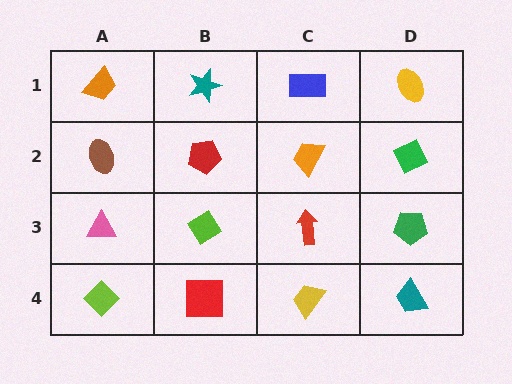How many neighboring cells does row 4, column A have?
2.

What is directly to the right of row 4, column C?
A teal trapezoid.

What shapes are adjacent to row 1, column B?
A red pentagon (row 2, column B), an orange trapezoid (row 1, column A), a blue rectangle (row 1, column C).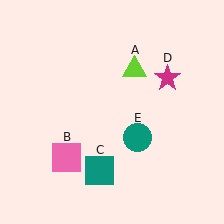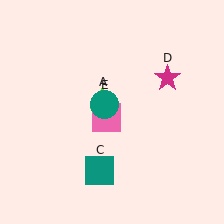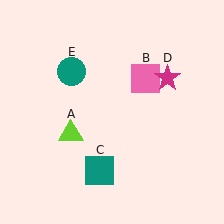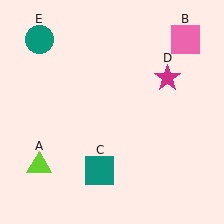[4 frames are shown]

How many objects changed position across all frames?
3 objects changed position: lime triangle (object A), pink square (object B), teal circle (object E).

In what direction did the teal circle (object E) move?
The teal circle (object E) moved up and to the left.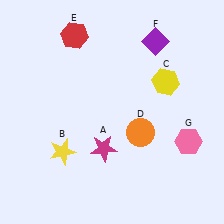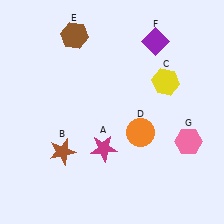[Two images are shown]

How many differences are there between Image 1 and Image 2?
There are 2 differences between the two images.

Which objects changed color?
B changed from yellow to brown. E changed from red to brown.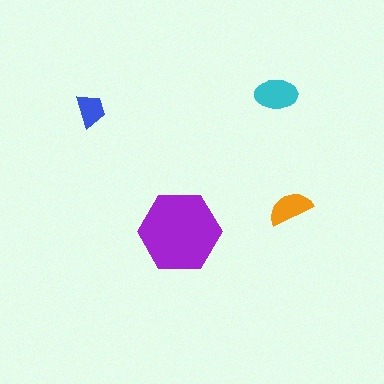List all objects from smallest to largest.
The blue trapezoid, the orange semicircle, the cyan ellipse, the purple hexagon.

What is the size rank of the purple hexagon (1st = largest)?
1st.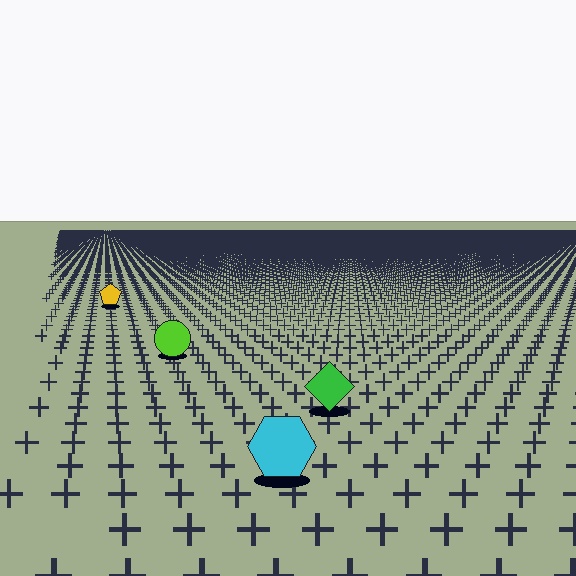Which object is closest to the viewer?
The cyan hexagon is closest. The texture marks near it are larger and more spread out.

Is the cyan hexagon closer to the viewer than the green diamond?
Yes. The cyan hexagon is closer — you can tell from the texture gradient: the ground texture is coarser near it.